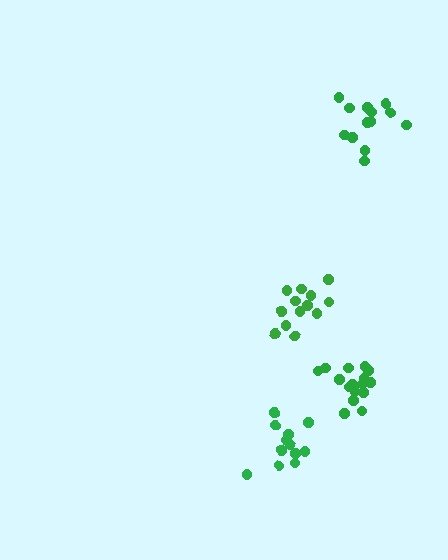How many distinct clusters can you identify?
There are 4 distinct clusters.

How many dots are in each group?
Group 1: 17 dots, Group 2: 12 dots, Group 3: 14 dots, Group 4: 13 dots (56 total).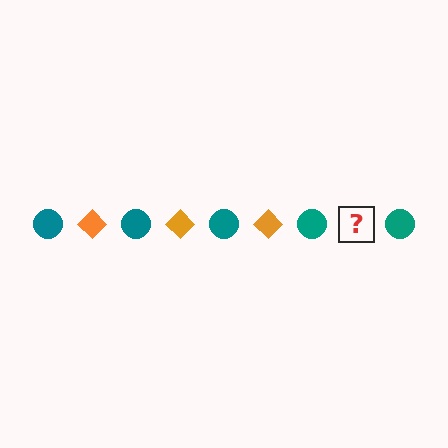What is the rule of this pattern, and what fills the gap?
The rule is that the pattern alternates between teal circle and orange diamond. The gap should be filled with an orange diamond.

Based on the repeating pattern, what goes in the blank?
The blank should be an orange diamond.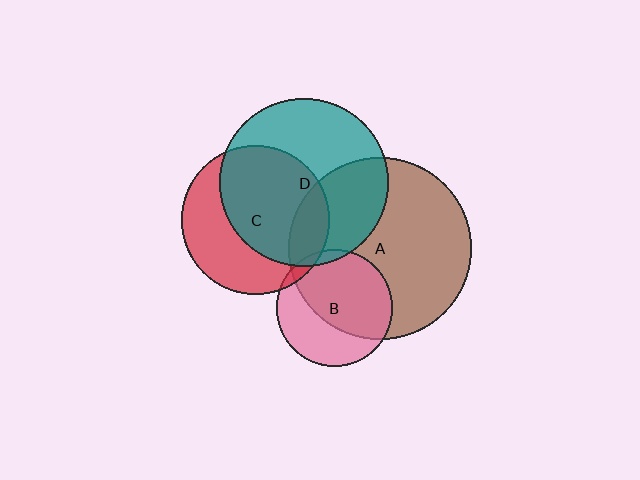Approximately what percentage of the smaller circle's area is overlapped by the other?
Approximately 5%.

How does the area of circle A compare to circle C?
Approximately 1.5 times.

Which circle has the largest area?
Circle A (brown).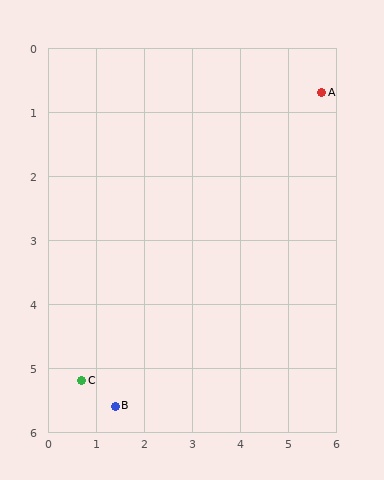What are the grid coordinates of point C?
Point C is at approximately (0.7, 5.2).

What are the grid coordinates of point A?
Point A is at approximately (5.7, 0.7).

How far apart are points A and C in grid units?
Points A and C are about 6.7 grid units apart.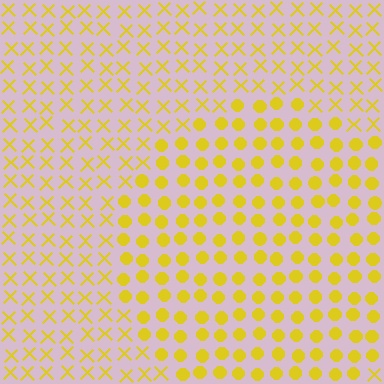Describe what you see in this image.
The image is filled with small yellow elements arranged in a uniform grid. A circle-shaped region contains circles, while the surrounding area contains X marks. The boundary is defined purely by the change in element shape.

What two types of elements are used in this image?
The image uses circles inside the circle region and X marks outside it.